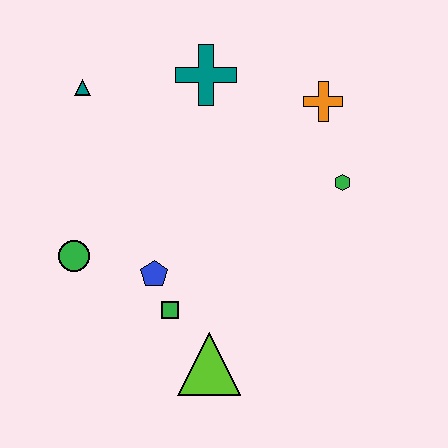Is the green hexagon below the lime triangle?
No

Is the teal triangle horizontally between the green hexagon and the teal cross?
No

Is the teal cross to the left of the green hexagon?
Yes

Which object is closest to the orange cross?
The green hexagon is closest to the orange cross.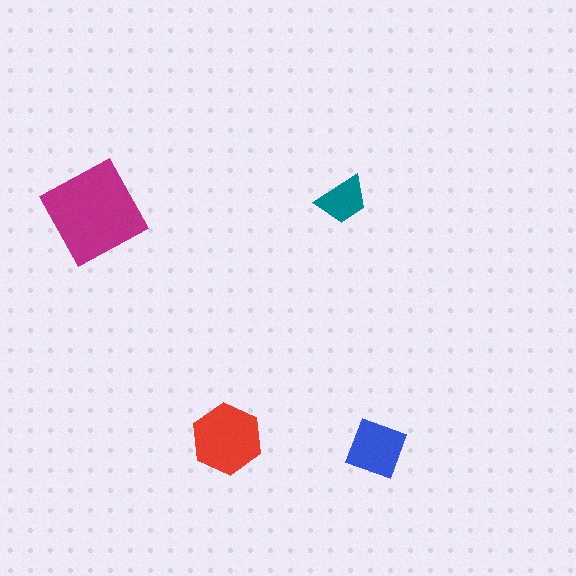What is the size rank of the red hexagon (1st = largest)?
2nd.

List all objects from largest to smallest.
The magenta square, the red hexagon, the blue diamond, the teal trapezoid.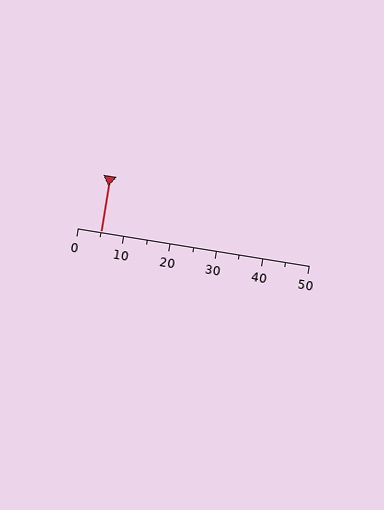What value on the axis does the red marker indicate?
The marker indicates approximately 5.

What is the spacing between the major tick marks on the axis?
The major ticks are spaced 10 apart.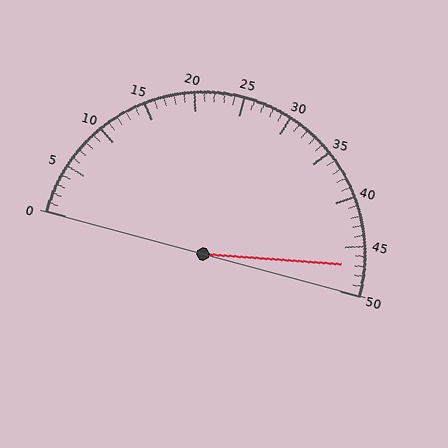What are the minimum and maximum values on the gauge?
The gauge ranges from 0 to 50.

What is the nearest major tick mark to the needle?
The nearest major tick mark is 45.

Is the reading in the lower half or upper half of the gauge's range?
The reading is in the upper half of the range (0 to 50).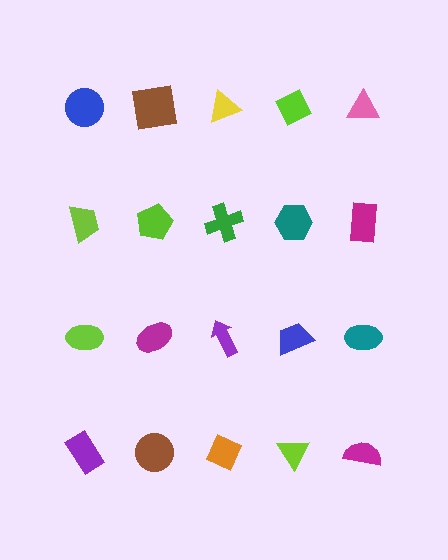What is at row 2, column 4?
A teal hexagon.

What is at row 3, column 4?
A blue trapezoid.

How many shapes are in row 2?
5 shapes.